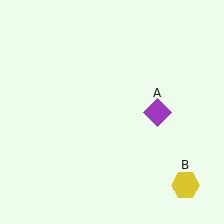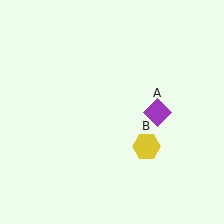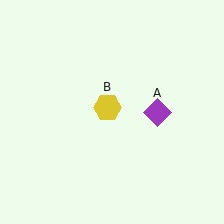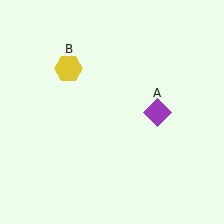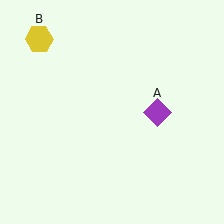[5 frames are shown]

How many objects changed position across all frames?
1 object changed position: yellow hexagon (object B).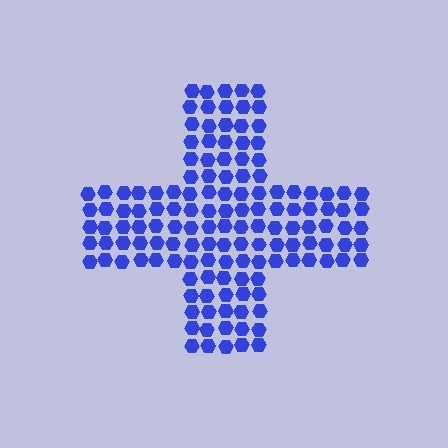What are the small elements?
The small elements are hexagons.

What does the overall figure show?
The overall figure shows a cross.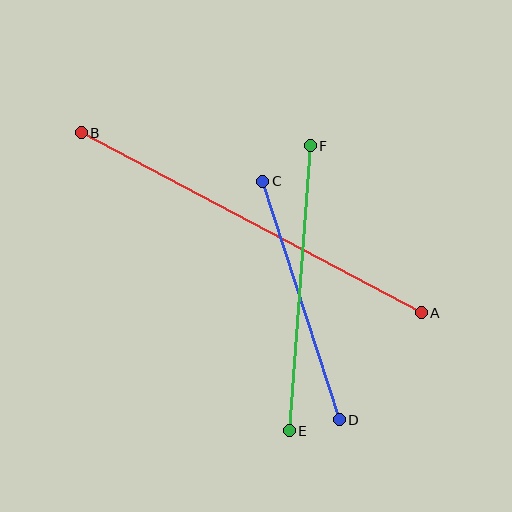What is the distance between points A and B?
The distance is approximately 384 pixels.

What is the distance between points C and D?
The distance is approximately 250 pixels.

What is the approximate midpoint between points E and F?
The midpoint is at approximately (300, 288) pixels.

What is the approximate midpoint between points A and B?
The midpoint is at approximately (251, 223) pixels.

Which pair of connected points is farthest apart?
Points A and B are farthest apart.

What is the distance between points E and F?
The distance is approximately 286 pixels.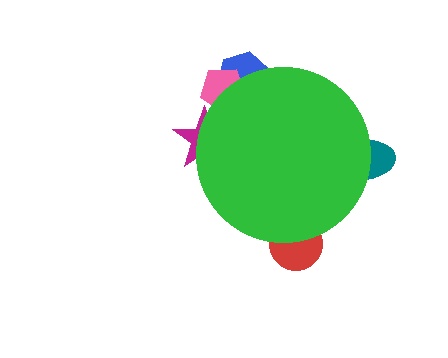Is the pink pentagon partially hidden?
Yes, the pink pentagon is partially hidden behind the green circle.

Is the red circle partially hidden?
Yes, the red circle is partially hidden behind the green circle.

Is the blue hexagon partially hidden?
Yes, the blue hexagon is partially hidden behind the green circle.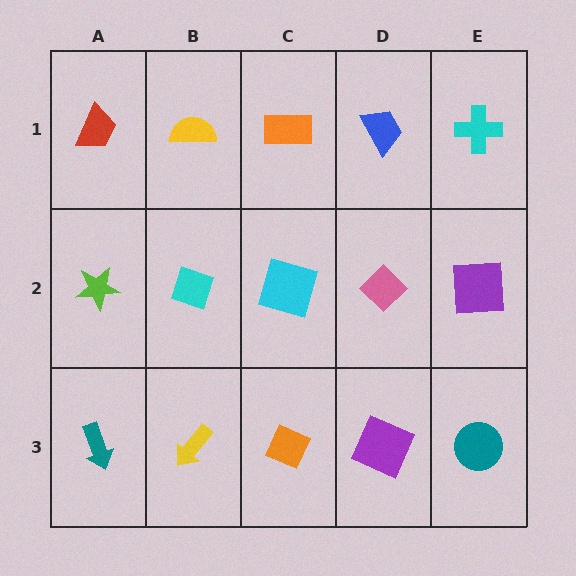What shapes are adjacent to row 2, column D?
A blue trapezoid (row 1, column D), a purple square (row 3, column D), a cyan square (row 2, column C), a purple square (row 2, column E).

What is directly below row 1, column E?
A purple square.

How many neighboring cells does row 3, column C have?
3.